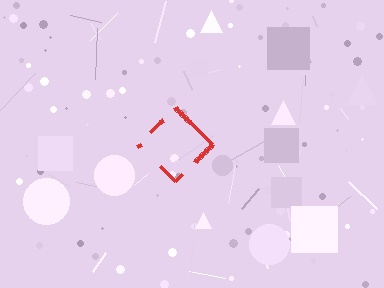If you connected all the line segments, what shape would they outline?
They would outline a diamond.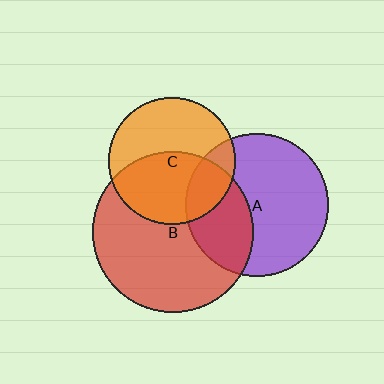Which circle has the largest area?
Circle B (red).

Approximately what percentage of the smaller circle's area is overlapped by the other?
Approximately 20%.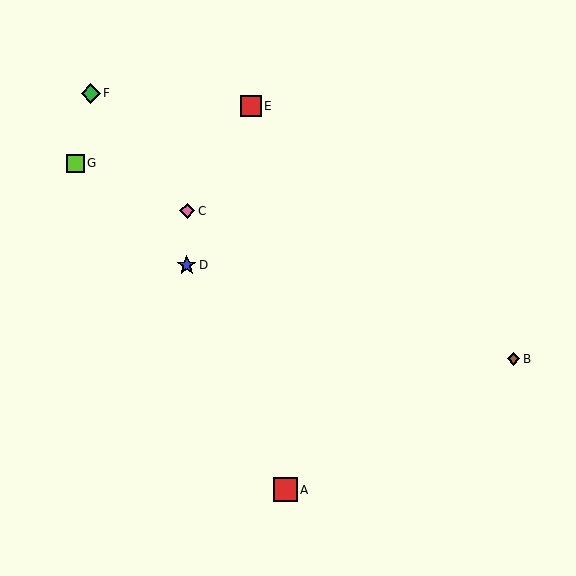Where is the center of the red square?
The center of the red square is at (251, 106).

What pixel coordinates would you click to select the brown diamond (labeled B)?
Click at (514, 359) to select the brown diamond B.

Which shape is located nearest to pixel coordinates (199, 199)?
The pink diamond (labeled C) at (187, 211) is nearest to that location.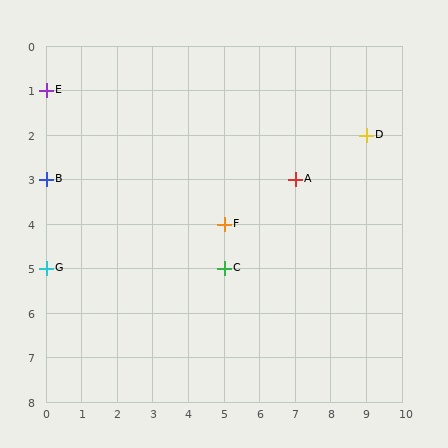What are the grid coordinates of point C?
Point C is at grid coordinates (5, 5).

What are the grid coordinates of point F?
Point F is at grid coordinates (5, 4).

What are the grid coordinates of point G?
Point G is at grid coordinates (0, 5).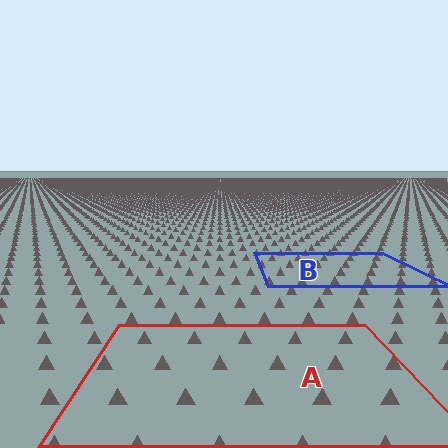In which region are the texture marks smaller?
The texture marks are smaller in region B, because it is farther away.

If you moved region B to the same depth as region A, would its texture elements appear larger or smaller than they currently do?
They would appear larger. At a closer depth, the same texture elements are projected at a bigger on-screen size.